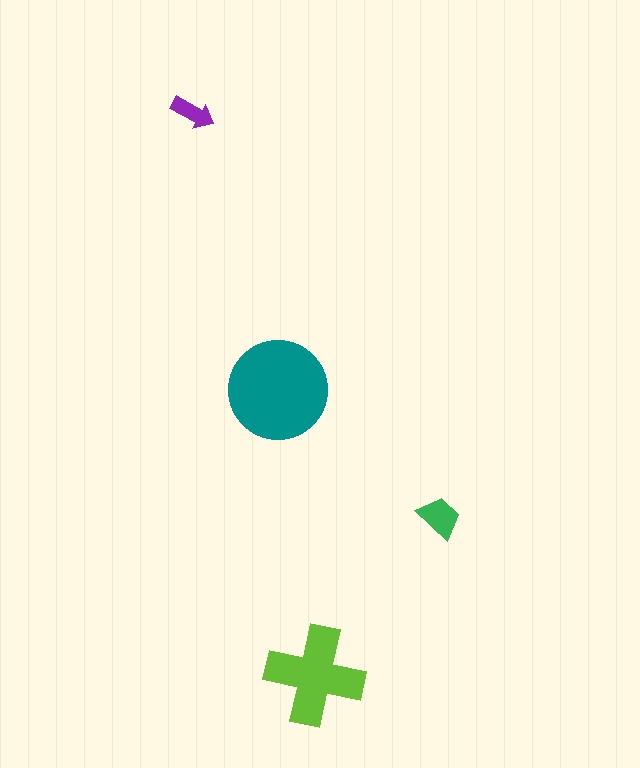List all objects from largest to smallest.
The teal circle, the lime cross, the green trapezoid, the purple arrow.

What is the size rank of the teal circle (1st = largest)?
1st.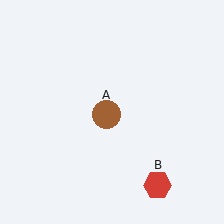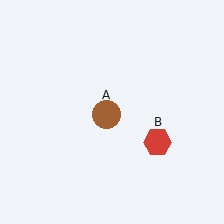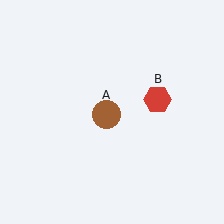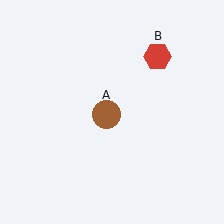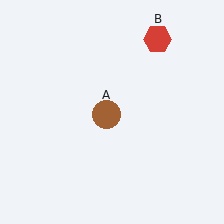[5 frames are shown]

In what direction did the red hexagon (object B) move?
The red hexagon (object B) moved up.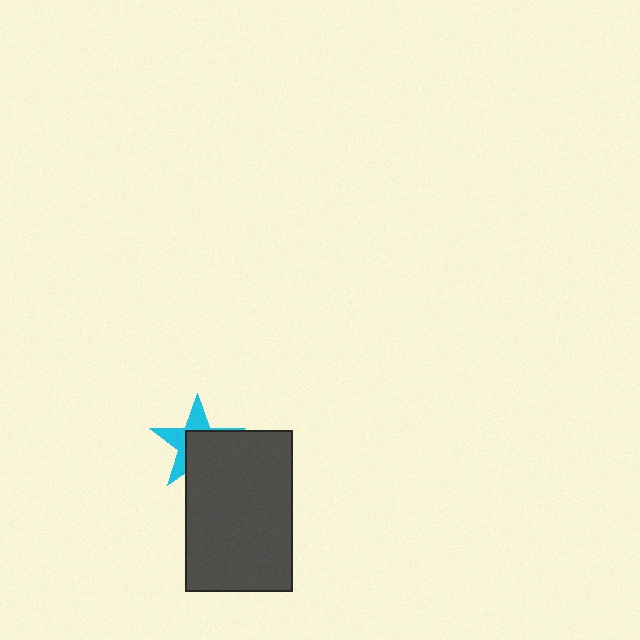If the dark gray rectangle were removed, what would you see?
You would see the complete cyan star.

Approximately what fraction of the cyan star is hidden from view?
Roughly 55% of the cyan star is hidden behind the dark gray rectangle.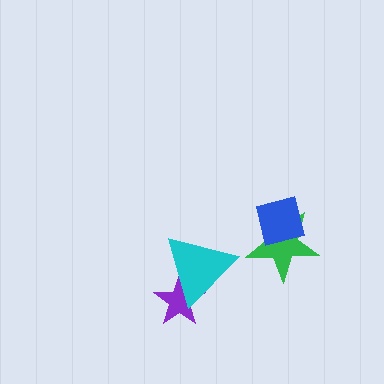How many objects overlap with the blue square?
1 object overlaps with the blue square.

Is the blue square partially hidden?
No, no other shape covers it.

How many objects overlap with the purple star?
1 object overlaps with the purple star.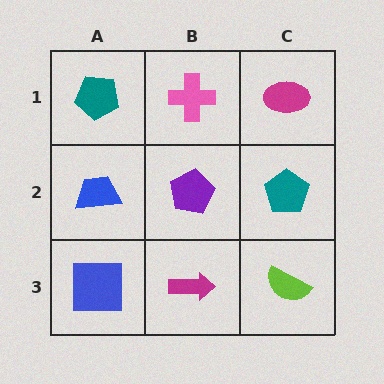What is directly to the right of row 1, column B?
A magenta ellipse.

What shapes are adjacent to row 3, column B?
A purple pentagon (row 2, column B), a blue square (row 3, column A), a lime semicircle (row 3, column C).